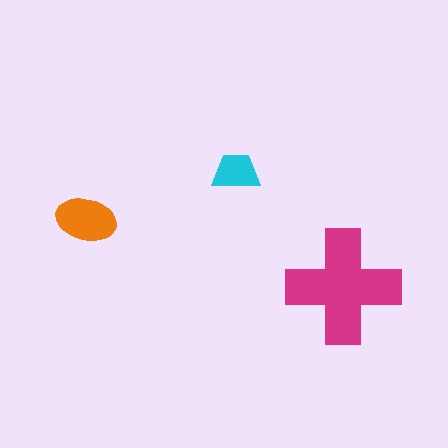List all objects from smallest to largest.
The cyan trapezoid, the orange ellipse, the magenta cross.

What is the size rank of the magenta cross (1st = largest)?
1st.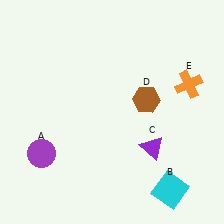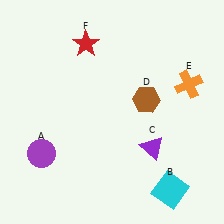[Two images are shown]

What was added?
A red star (F) was added in Image 2.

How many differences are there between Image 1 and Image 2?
There is 1 difference between the two images.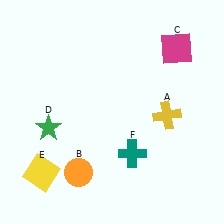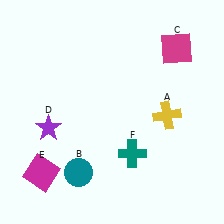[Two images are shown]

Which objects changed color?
B changed from orange to teal. D changed from green to purple. E changed from yellow to magenta.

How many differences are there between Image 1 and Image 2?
There are 3 differences between the two images.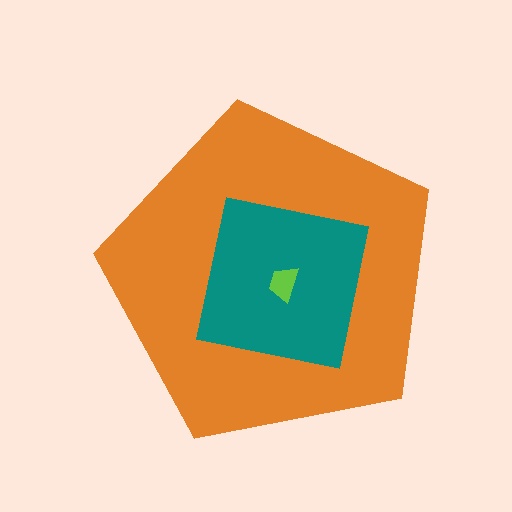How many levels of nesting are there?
3.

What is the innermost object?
The lime trapezoid.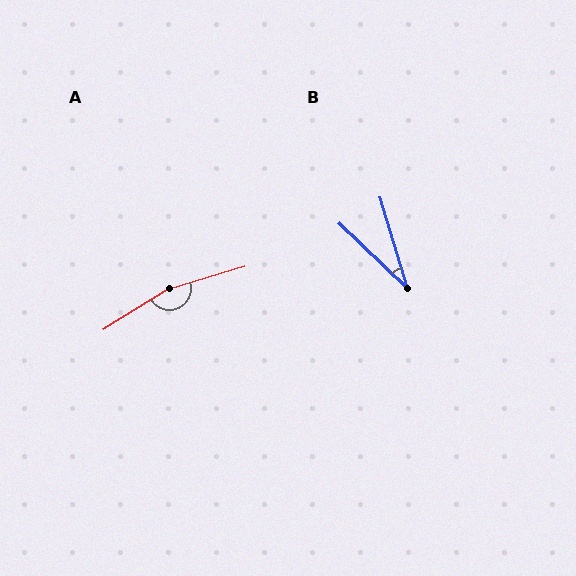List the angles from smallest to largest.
B (29°), A (165°).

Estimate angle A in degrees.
Approximately 165 degrees.